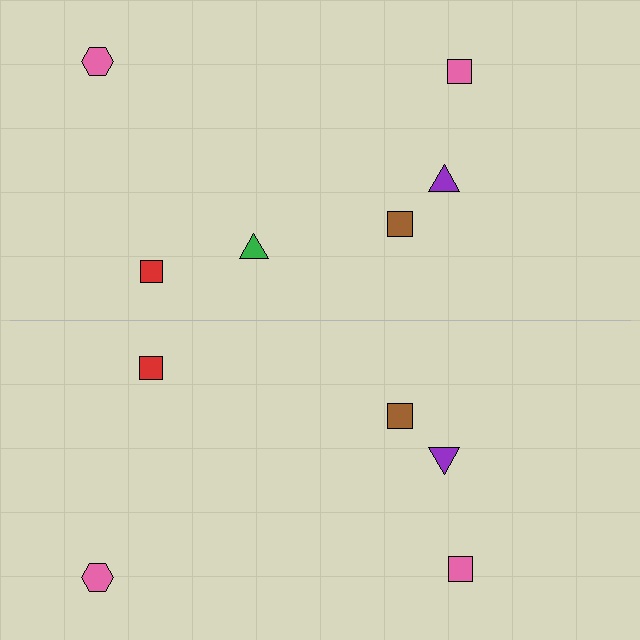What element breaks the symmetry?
A green triangle is missing from the bottom side.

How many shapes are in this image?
There are 11 shapes in this image.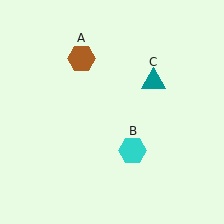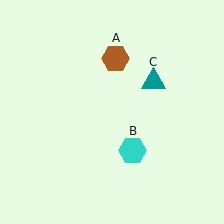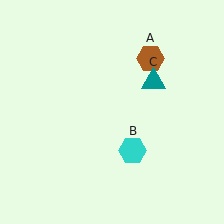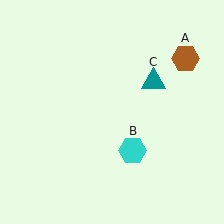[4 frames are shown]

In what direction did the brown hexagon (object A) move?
The brown hexagon (object A) moved right.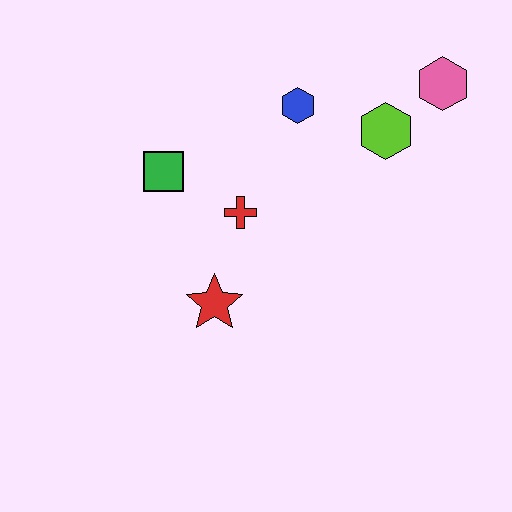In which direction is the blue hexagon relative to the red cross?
The blue hexagon is above the red cross.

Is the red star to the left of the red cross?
Yes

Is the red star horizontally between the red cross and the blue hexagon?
No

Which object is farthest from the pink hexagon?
The red star is farthest from the pink hexagon.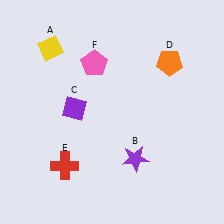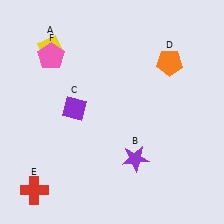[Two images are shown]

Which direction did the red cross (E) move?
The red cross (E) moved left.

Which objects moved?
The objects that moved are: the red cross (E), the pink pentagon (F).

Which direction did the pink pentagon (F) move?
The pink pentagon (F) moved left.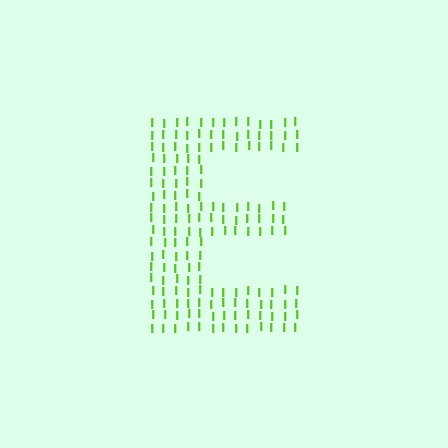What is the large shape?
The large shape is the letter E.